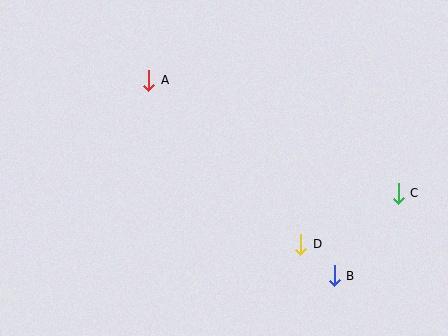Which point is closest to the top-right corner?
Point C is closest to the top-right corner.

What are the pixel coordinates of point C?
Point C is at (398, 193).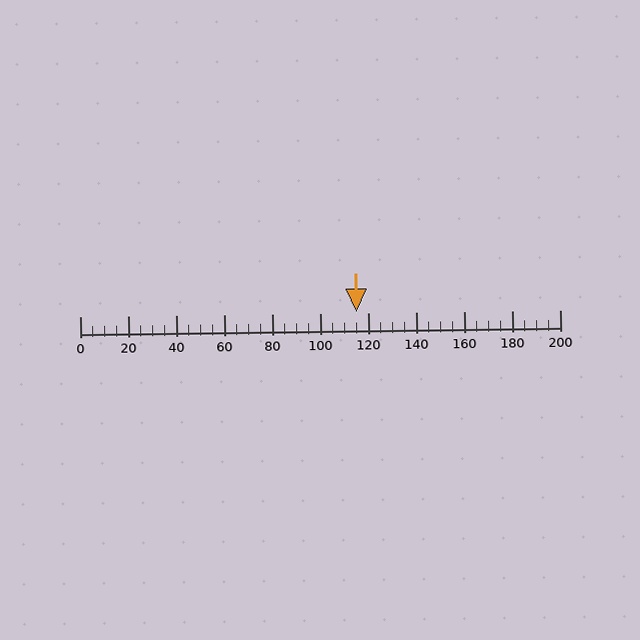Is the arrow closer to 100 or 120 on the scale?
The arrow is closer to 120.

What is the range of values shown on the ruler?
The ruler shows values from 0 to 200.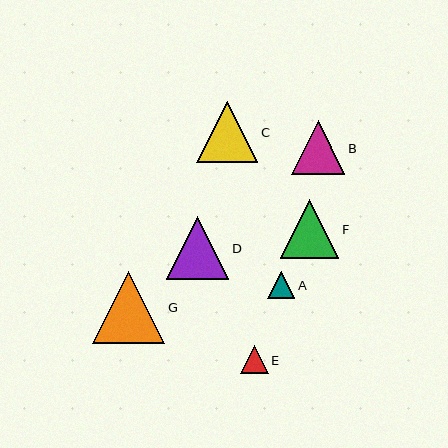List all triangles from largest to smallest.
From largest to smallest: G, D, C, F, B, E, A.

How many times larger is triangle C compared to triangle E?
Triangle C is approximately 2.2 times the size of triangle E.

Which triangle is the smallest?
Triangle A is the smallest with a size of approximately 27 pixels.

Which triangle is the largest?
Triangle G is the largest with a size of approximately 72 pixels.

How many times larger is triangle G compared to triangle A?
Triangle G is approximately 2.6 times the size of triangle A.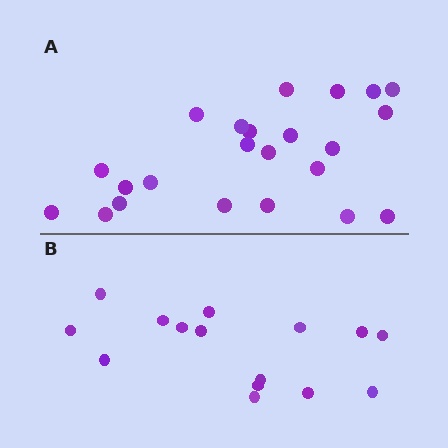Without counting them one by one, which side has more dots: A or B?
Region A (the top region) has more dots.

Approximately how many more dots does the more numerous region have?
Region A has roughly 8 or so more dots than region B.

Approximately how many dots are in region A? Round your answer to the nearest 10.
About 20 dots. (The exact count is 23, which rounds to 20.)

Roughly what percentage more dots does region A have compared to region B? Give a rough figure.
About 55% more.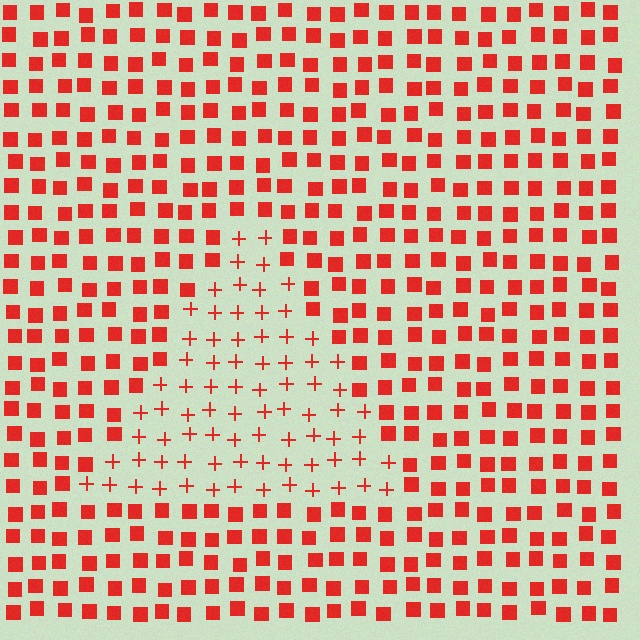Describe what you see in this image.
The image is filled with small red elements arranged in a uniform grid. A triangle-shaped region contains plus signs, while the surrounding area contains squares. The boundary is defined purely by the change in element shape.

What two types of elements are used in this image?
The image uses plus signs inside the triangle region and squares outside it.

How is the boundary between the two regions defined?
The boundary is defined by a change in element shape: plus signs inside vs. squares outside. All elements share the same color and spacing.